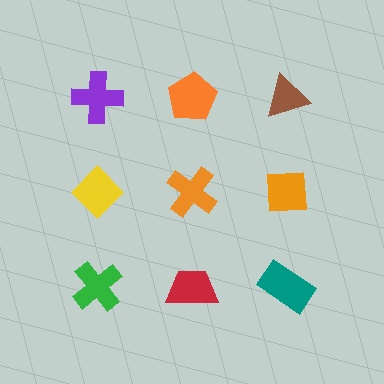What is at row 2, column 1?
A yellow diamond.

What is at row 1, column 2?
An orange pentagon.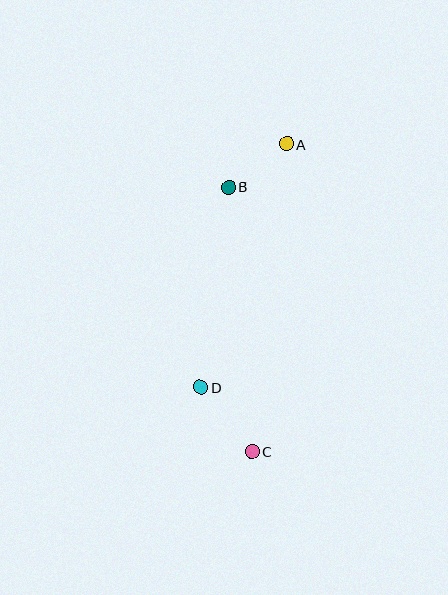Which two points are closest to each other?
Points A and B are closest to each other.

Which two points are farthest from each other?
Points A and C are farthest from each other.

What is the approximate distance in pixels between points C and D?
The distance between C and D is approximately 82 pixels.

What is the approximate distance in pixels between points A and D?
The distance between A and D is approximately 258 pixels.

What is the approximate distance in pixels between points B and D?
The distance between B and D is approximately 202 pixels.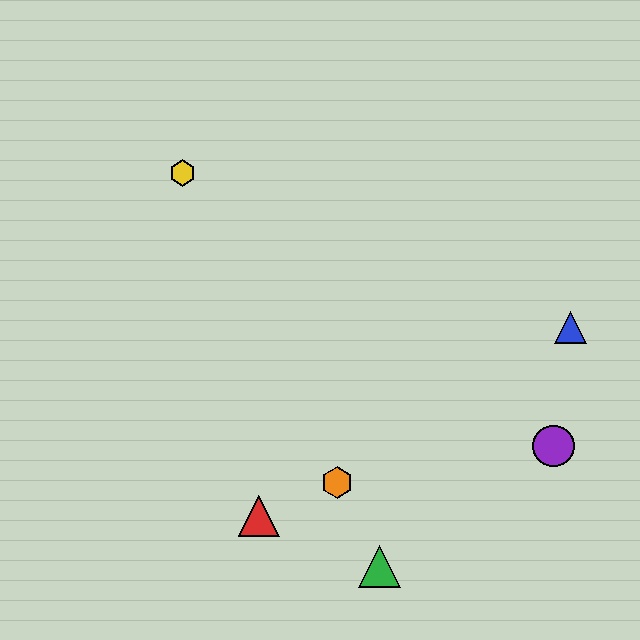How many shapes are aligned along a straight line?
3 shapes (the green triangle, the yellow hexagon, the orange hexagon) are aligned along a straight line.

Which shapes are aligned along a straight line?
The green triangle, the yellow hexagon, the orange hexagon are aligned along a straight line.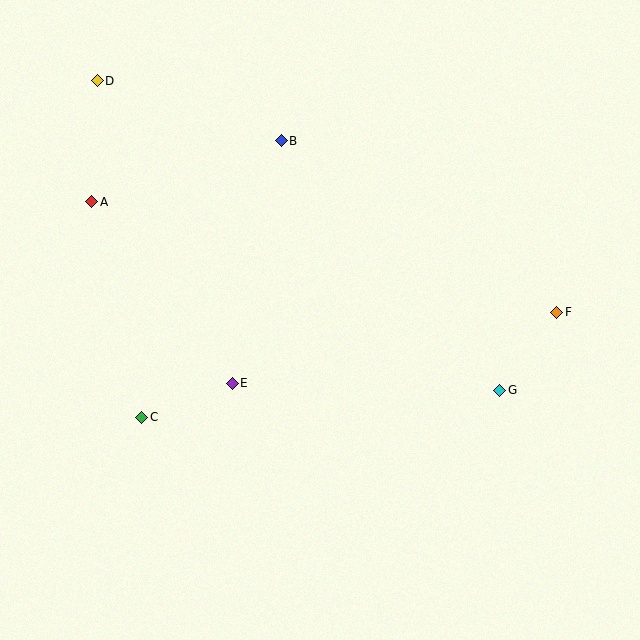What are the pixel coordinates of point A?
Point A is at (92, 202).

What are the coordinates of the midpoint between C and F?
The midpoint between C and F is at (349, 365).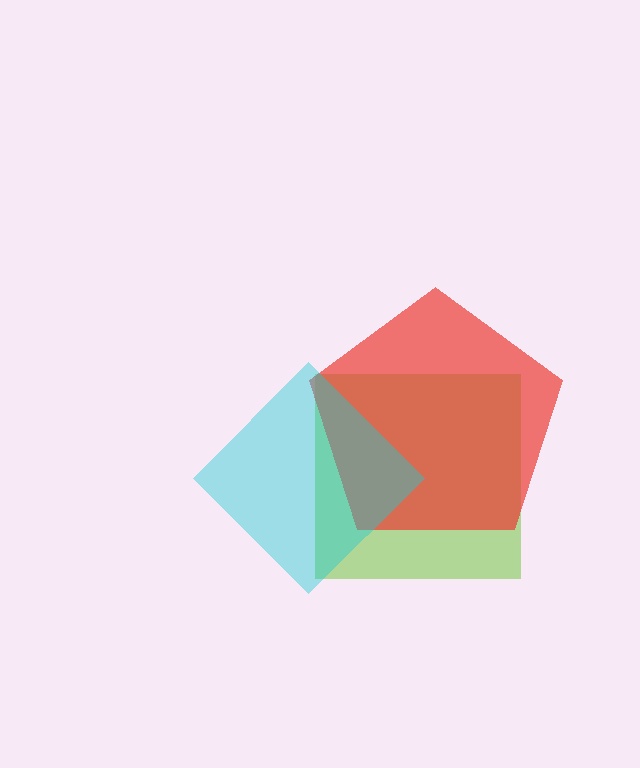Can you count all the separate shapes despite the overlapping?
Yes, there are 3 separate shapes.